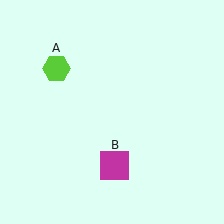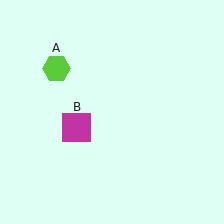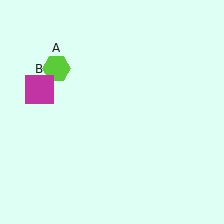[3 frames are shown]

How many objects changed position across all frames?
1 object changed position: magenta square (object B).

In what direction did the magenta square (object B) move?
The magenta square (object B) moved up and to the left.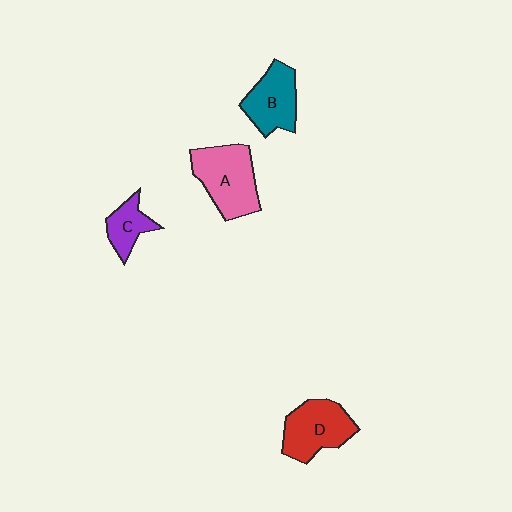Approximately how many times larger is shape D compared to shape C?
Approximately 1.8 times.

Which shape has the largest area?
Shape A (pink).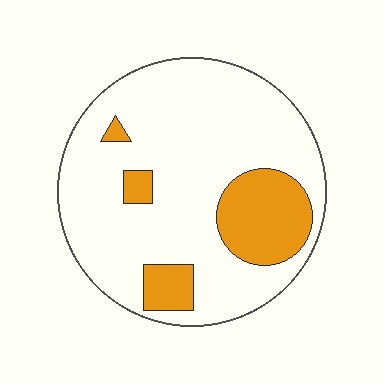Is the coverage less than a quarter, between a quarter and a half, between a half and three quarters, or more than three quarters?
Less than a quarter.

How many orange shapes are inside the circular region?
4.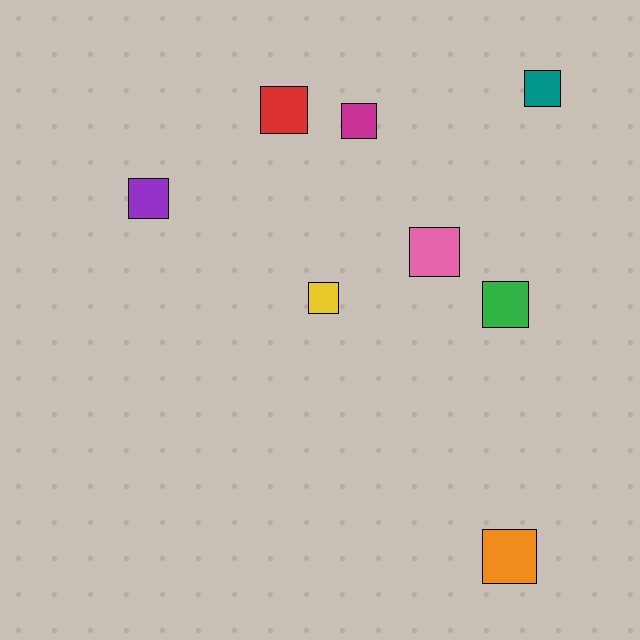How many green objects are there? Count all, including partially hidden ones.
There is 1 green object.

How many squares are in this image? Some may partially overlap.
There are 8 squares.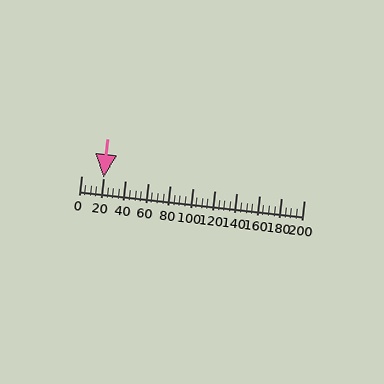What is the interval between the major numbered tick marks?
The major tick marks are spaced 20 units apart.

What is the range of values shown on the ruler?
The ruler shows values from 0 to 200.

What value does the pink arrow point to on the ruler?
The pink arrow points to approximately 20.